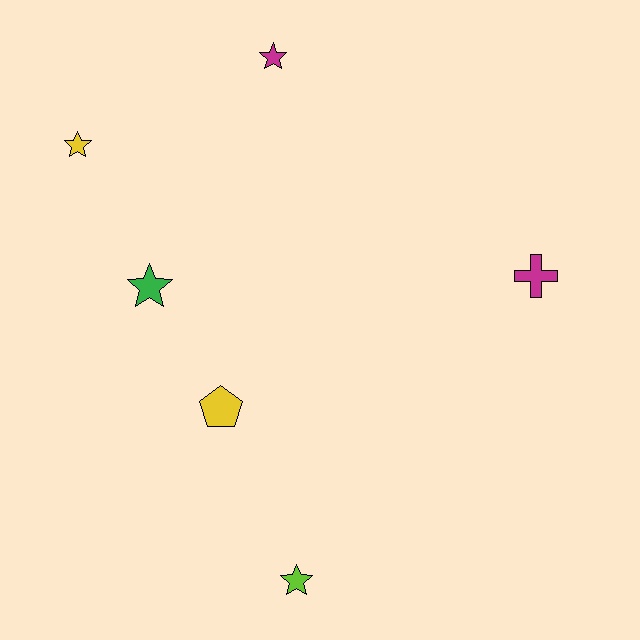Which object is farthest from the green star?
The magenta cross is farthest from the green star.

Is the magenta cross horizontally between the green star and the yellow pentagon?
No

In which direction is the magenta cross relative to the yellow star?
The magenta cross is to the right of the yellow star.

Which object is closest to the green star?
The yellow pentagon is closest to the green star.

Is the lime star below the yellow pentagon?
Yes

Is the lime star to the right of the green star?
Yes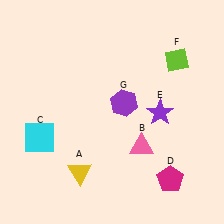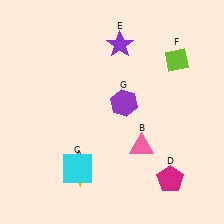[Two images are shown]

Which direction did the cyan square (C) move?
The cyan square (C) moved right.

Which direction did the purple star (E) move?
The purple star (E) moved up.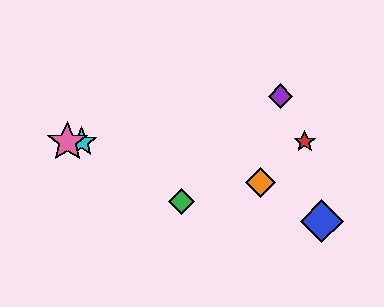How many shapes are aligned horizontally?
4 shapes (the red star, the yellow star, the cyan star, the pink star) are aligned horizontally.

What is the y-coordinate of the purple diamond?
The purple diamond is at y≈96.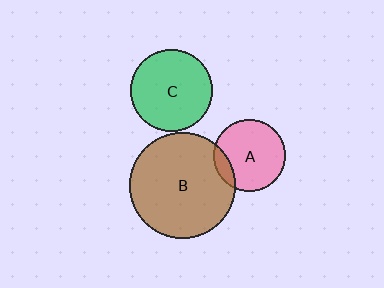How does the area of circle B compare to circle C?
Approximately 1.7 times.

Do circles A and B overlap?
Yes.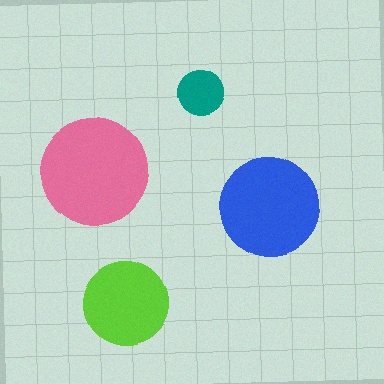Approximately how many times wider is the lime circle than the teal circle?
About 2 times wider.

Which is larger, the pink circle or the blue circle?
The pink one.